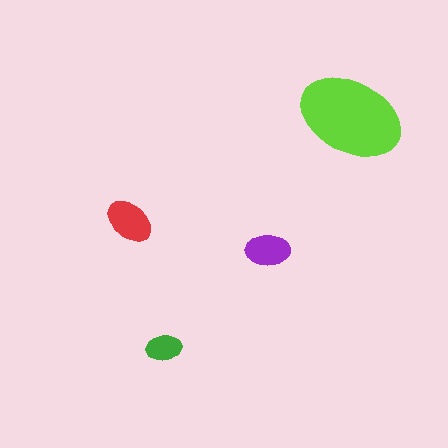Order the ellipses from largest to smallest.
the lime one, the red one, the purple one, the green one.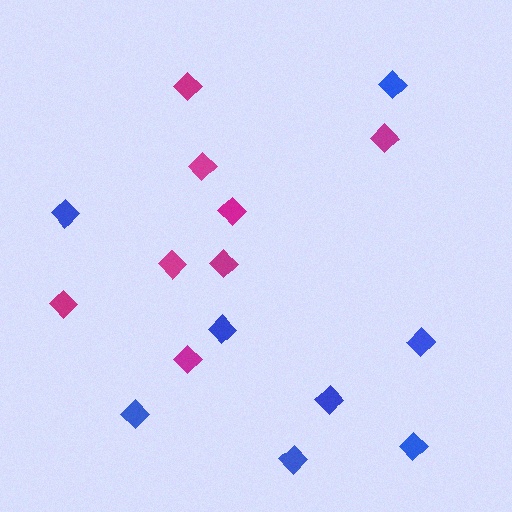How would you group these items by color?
There are 2 groups: one group of blue diamonds (8) and one group of magenta diamonds (8).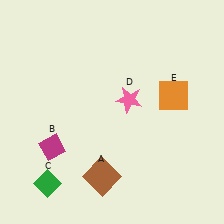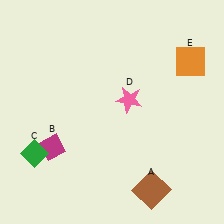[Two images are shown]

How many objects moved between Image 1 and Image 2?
3 objects moved between the two images.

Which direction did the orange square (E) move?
The orange square (E) moved up.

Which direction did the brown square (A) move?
The brown square (A) moved right.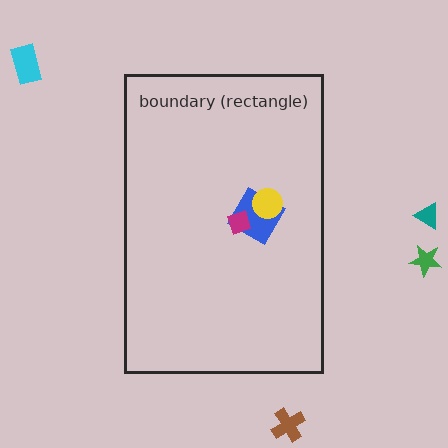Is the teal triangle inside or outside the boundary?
Outside.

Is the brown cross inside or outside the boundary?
Outside.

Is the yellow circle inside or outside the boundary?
Inside.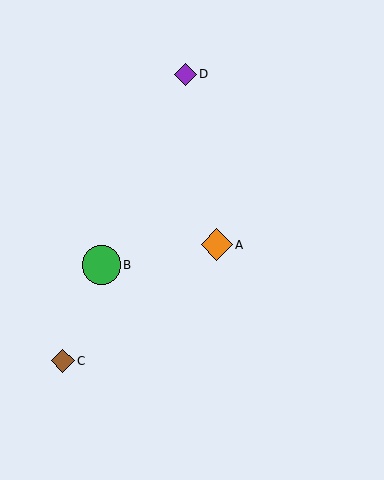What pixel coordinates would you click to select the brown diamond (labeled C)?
Click at (63, 361) to select the brown diamond C.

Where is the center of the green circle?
The center of the green circle is at (101, 265).